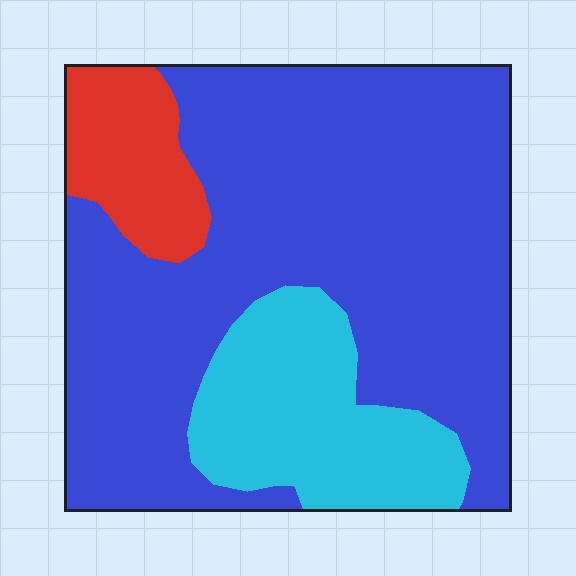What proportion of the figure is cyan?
Cyan covers around 20% of the figure.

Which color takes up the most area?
Blue, at roughly 70%.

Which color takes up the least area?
Red, at roughly 10%.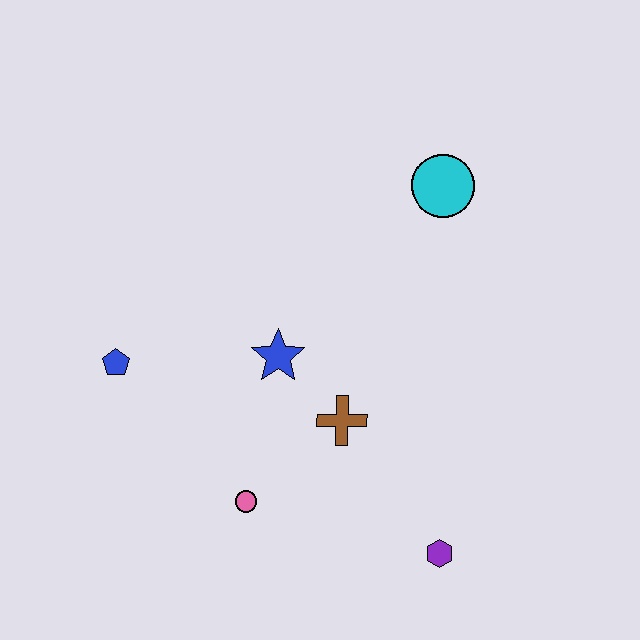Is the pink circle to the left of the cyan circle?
Yes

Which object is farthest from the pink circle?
The cyan circle is farthest from the pink circle.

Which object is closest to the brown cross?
The blue star is closest to the brown cross.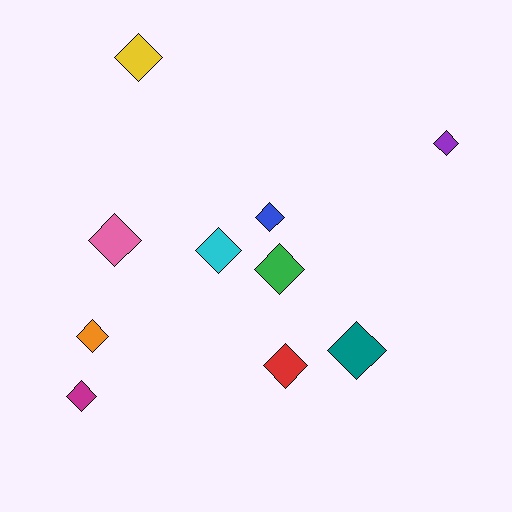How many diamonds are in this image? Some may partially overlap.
There are 10 diamonds.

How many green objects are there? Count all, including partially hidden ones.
There is 1 green object.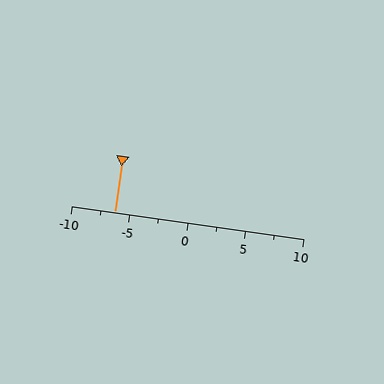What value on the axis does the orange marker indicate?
The marker indicates approximately -6.2.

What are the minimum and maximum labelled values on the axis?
The axis runs from -10 to 10.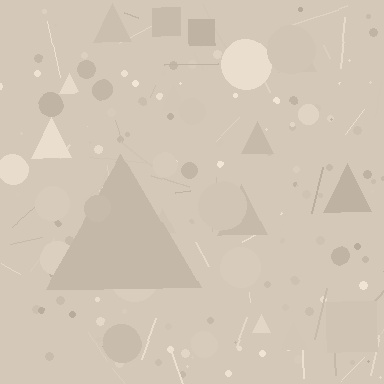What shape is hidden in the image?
A triangle is hidden in the image.